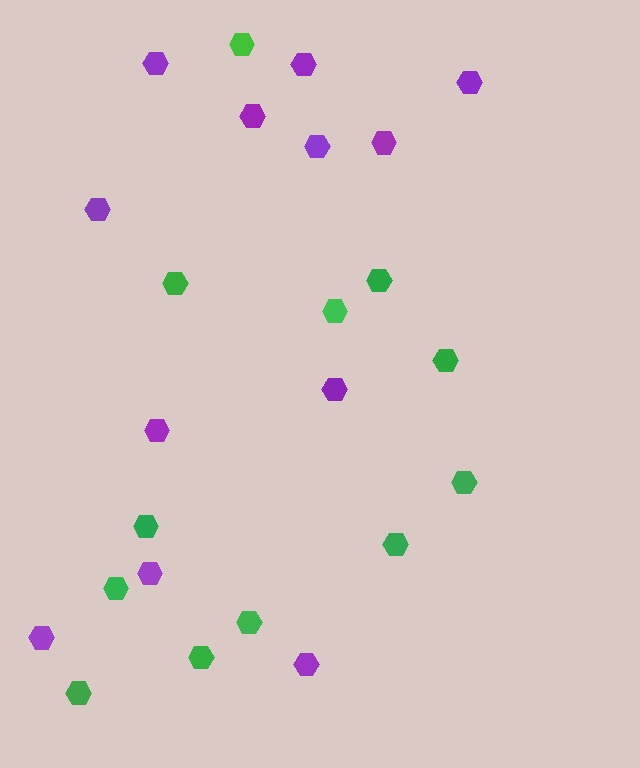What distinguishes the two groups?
There are 2 groups: one group of green hexagons (12) and one group of purple hexagons (12).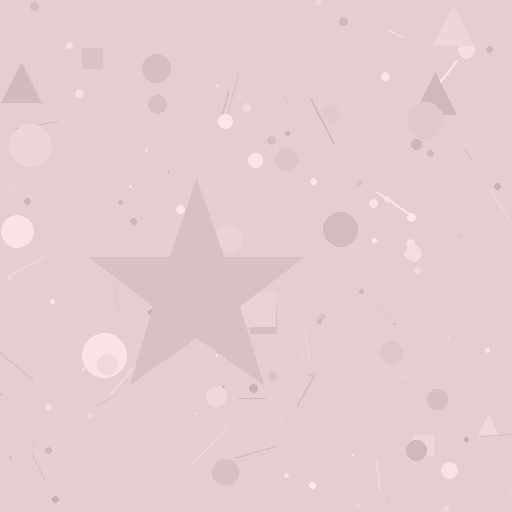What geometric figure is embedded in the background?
A star is embedded in the background.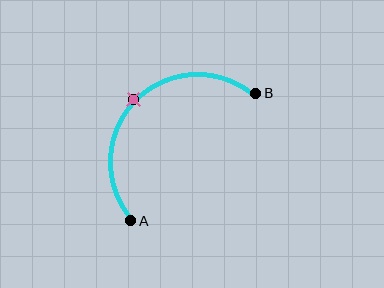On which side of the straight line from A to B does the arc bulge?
The arc bulges above and to the left of the straight line connecting A and B.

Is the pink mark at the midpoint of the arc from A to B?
Yes. The pink mark lies on the arc at equal arc-length from both A and B — it is the arc midpoint.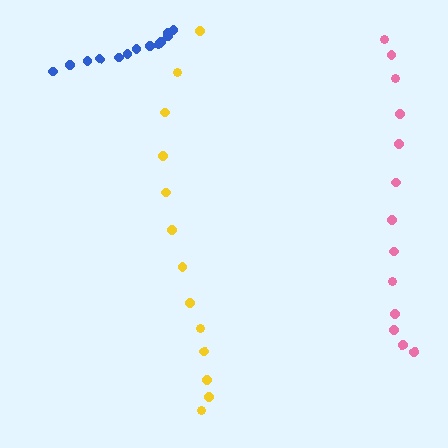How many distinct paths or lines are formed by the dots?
There are 3 distinct paths.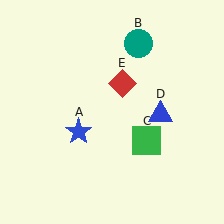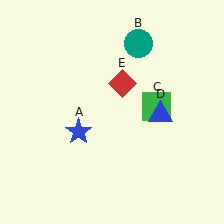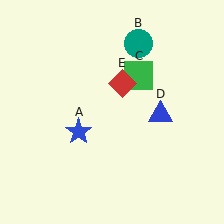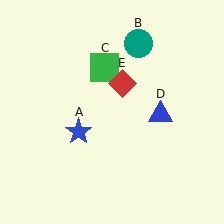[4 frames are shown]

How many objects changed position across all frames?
1 object changed position: green square (object C).